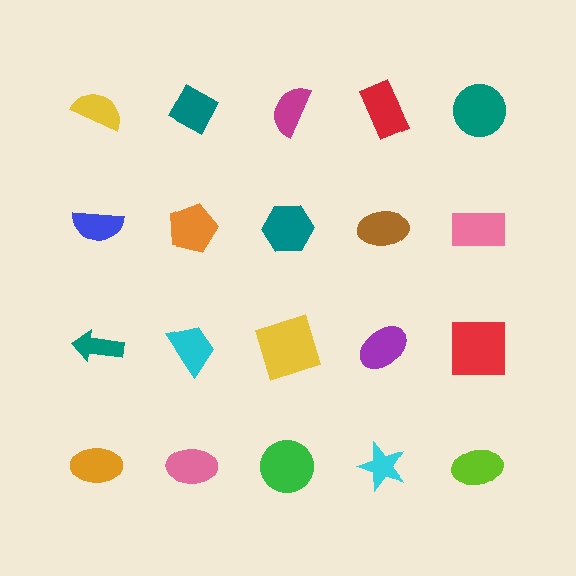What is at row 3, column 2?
A cyan trapezoid.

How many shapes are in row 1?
5 shapes.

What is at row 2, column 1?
A blue semicircle.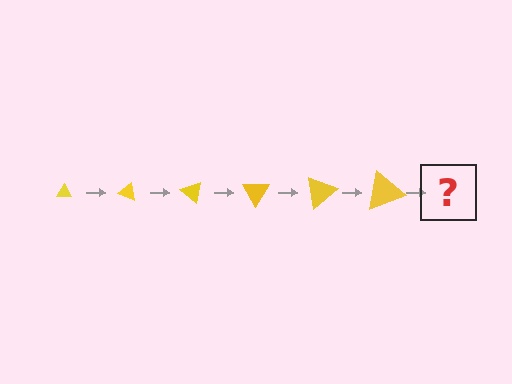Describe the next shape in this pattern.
It should be a triangle, larger than the previous one and rotated 120 degrees from the start.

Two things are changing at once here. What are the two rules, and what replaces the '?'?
The two rules are that the triangle grows larger each step and it rotates 20 degrees each step. The '?' should be a triangle, larger than the previous one and rotated 120 degrees from the start.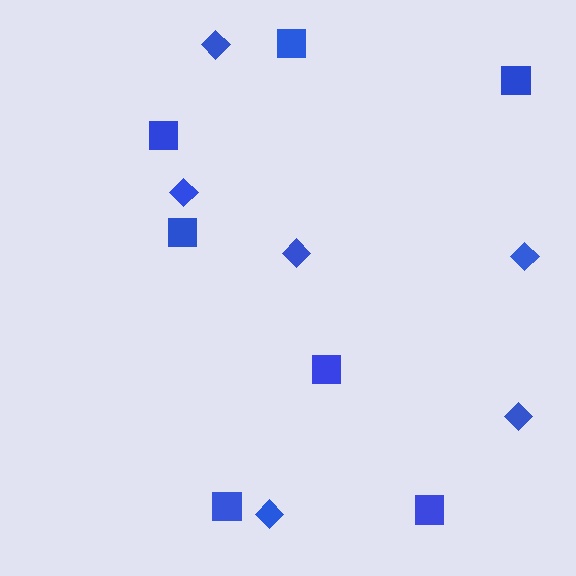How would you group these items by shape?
There are 2 groups: one group of diamonds (6) and one group of squares (7).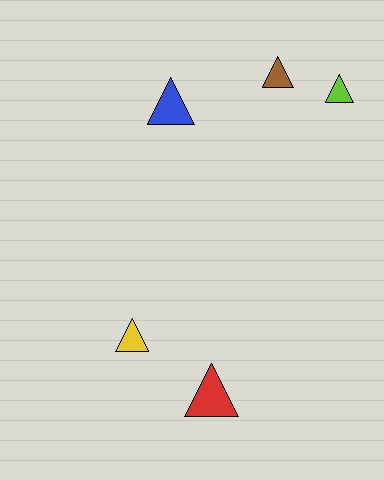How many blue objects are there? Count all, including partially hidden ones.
There is 1 blue object.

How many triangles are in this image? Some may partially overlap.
There are 5 triangles.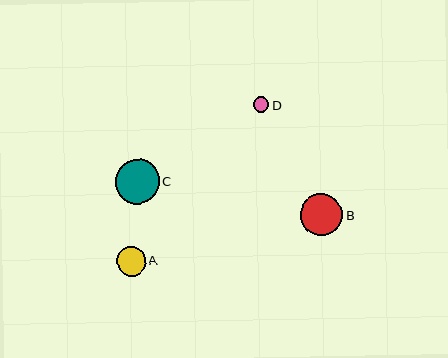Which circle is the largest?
Circle C is the largest with a size of approximately 44 pixels.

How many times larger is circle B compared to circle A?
Circle B is approximately 1.4 times the size of circle A.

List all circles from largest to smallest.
From largest to smallest: C, B, A, D.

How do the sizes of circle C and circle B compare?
Circle C and circle B are approximately the same size.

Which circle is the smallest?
Circle D is the smallest with a size of approximately 16 pixels.